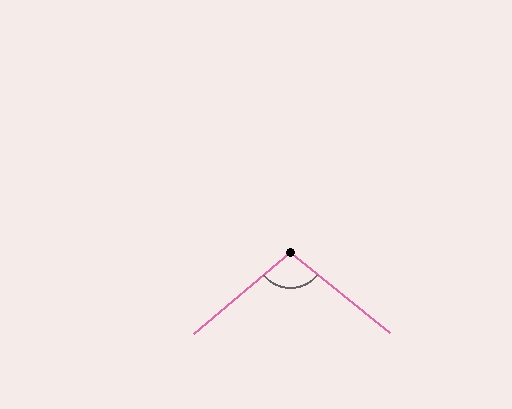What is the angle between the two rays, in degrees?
Approximately 101 degrees.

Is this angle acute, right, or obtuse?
It is obtuse.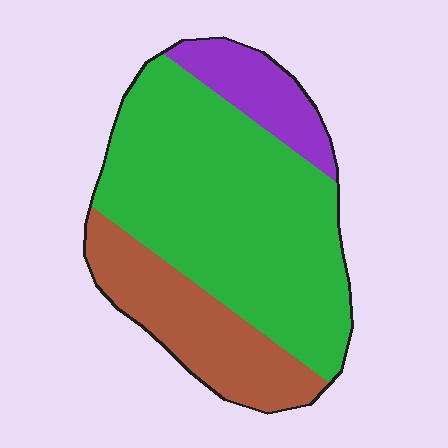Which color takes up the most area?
Green, at roughly 65%.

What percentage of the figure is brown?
Brown covers roughly 25% of the figure.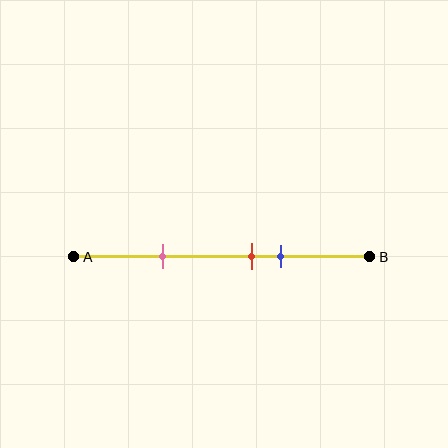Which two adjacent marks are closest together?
The red and blue marks are the closest adjacent pair.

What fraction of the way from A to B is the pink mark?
The pink mark is approximately 30% (0.3) of the way from A to B.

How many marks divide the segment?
There are 3 marks dividing the segment.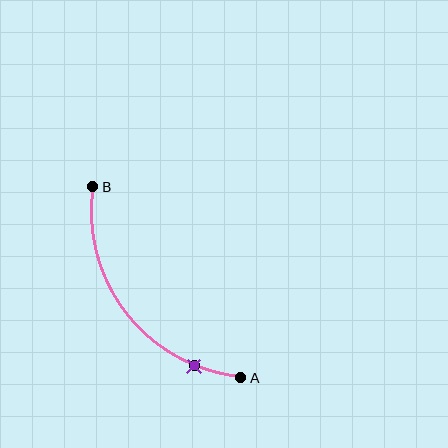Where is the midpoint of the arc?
The arc midpoint is the point on the curve farthest from the straight line joining A and B. It sits below and to the left of that line.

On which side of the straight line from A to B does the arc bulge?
The arc bulges below and to the left of the straight line connecting A and B.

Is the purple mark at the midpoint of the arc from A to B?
No. The purple mark lies on the arc but is closer to endpoint A. The arc midpoint would be at the point on the curve equidistant along the arc from both A and B.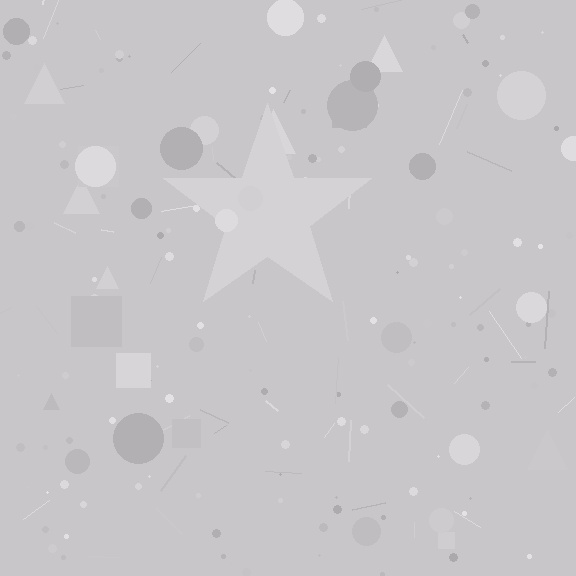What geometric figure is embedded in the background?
A star is embedded in the background.